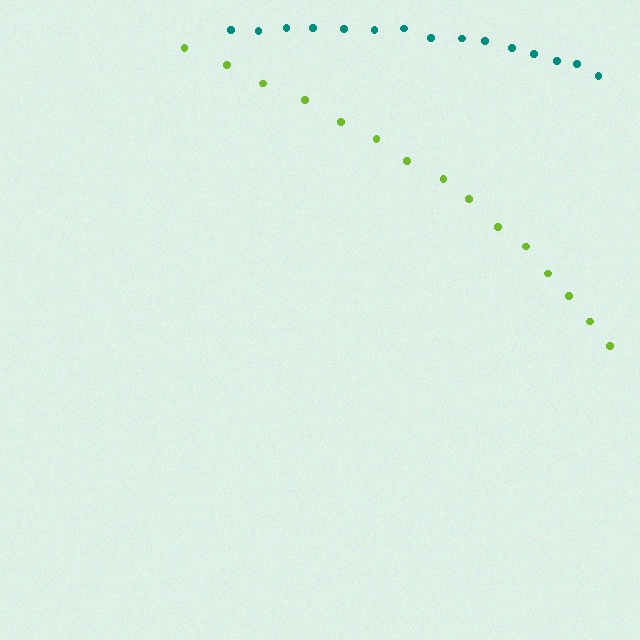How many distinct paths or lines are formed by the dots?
There are 2 distinct paths.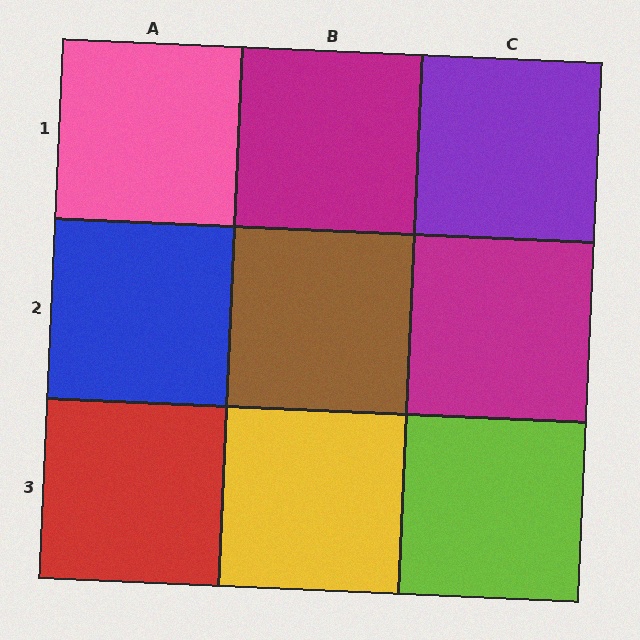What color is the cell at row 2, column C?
Magenta.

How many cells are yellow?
1 cell is yellow.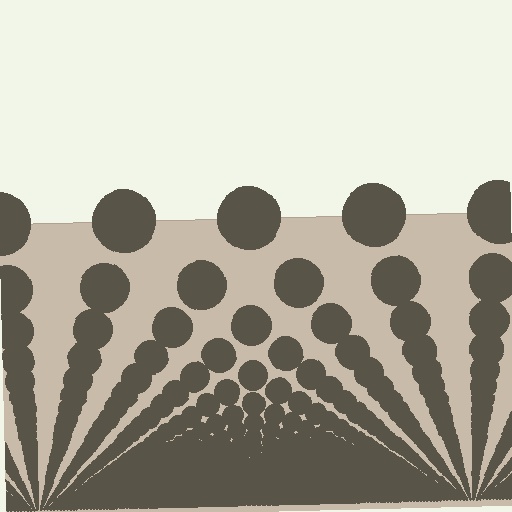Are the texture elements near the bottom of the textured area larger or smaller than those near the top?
Smaller. The gradient is inverted — elements near the bottom are smaller and denser.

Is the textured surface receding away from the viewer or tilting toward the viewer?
The surface appears to tilt toward the viewer. Texture elements get larger and sparser toward the top.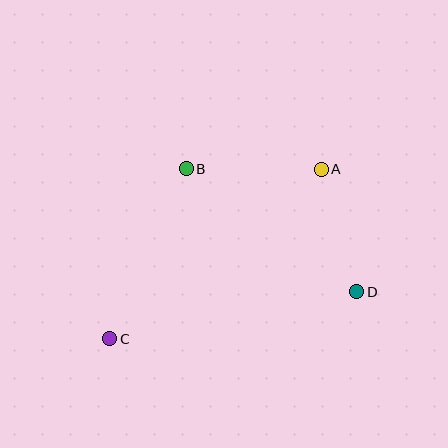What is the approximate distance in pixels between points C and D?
The distance between C and D is approximately 251 pixels.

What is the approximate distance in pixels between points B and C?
The distance between B and C is approximately 186 pixels.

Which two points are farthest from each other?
Points A and C are farthest from each other.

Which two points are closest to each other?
Points A and D are closest to each other.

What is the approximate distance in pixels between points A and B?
The distance between A and B is approximately 135 pixels.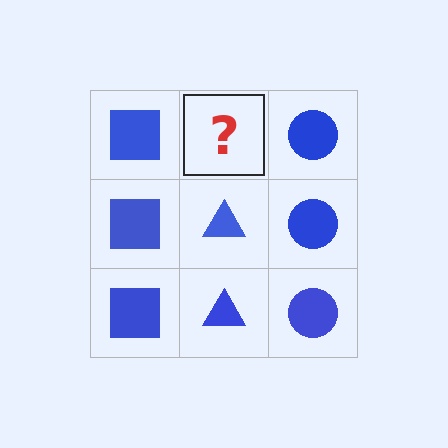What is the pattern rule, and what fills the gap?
The rule is that each column has a consistent shape. The gap should be filled with a blue triangle.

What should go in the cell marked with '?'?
The missing cell should contain a blue triangle.